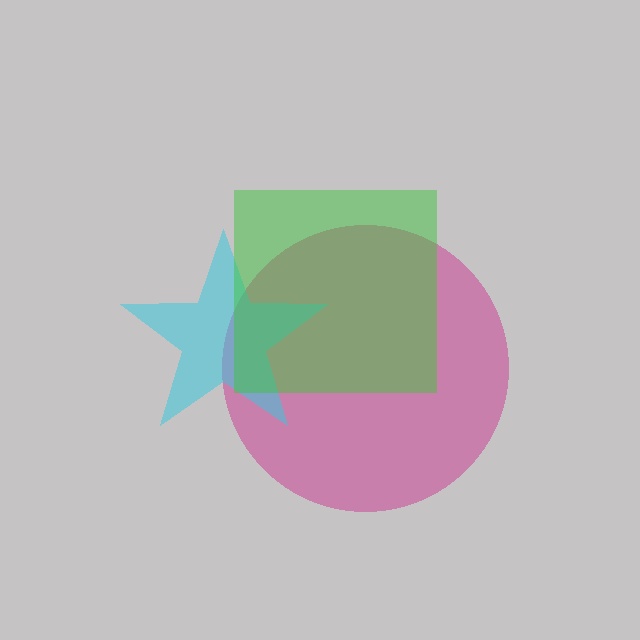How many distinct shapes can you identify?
There are 3 distinct shapes: a magenta circle, a cyan star, a green square.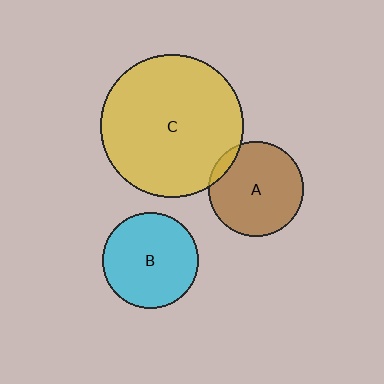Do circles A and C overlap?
Yes.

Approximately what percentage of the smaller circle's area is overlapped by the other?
Approximately 10%.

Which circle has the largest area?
Circle C (yellow).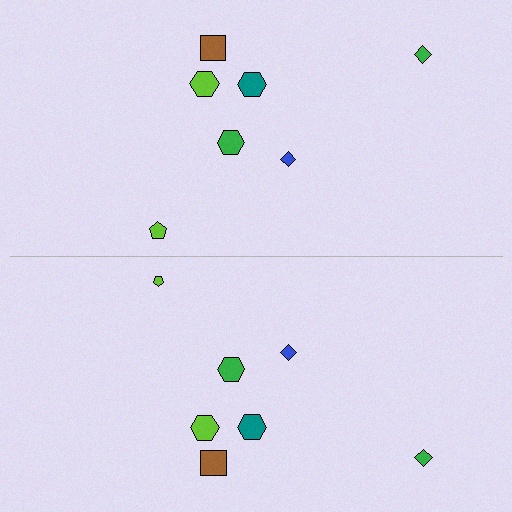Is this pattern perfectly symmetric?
No, the pattern is not perfectly symmetric. The lime pentagon on the bottom side has a different size than its mirror counterpart.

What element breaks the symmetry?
The lime pentagon on the bottom side has a different size than its mirror counterpart.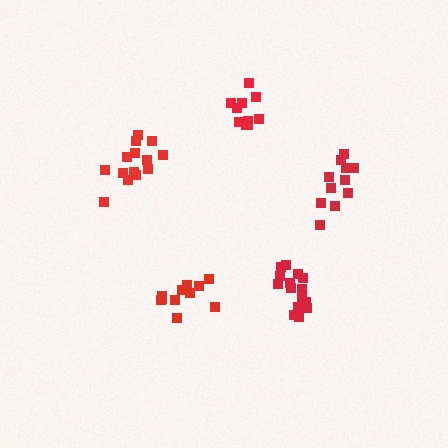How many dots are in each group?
Group 1: 11 dots, Group 2: 10 dots, Group 3: 15 dots, Group 4: 11 dots, Group 5: 14 dots (61 total).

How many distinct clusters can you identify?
There are 5 distinct clusters.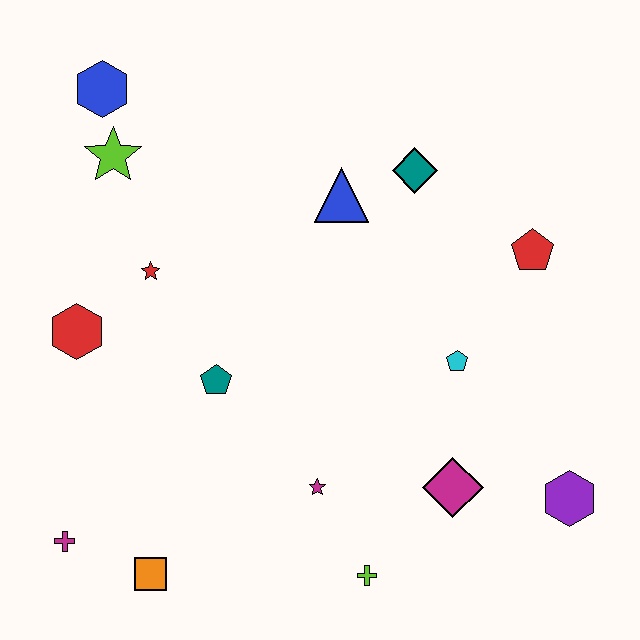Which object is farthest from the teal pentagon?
The purple hexagon is farthest from the teal pentagon.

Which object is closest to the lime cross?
The magenta star is closest to the lime cross.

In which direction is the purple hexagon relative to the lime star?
The purple hexagon is to the right of the lime star.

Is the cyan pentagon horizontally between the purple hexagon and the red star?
Yes